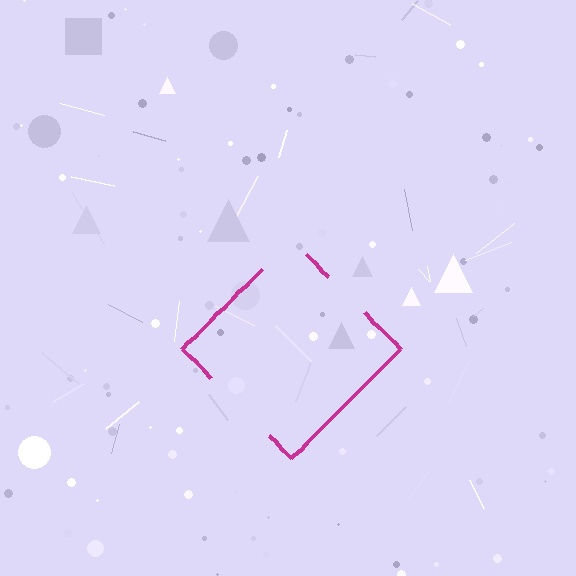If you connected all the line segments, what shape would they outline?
They would outline a diamond.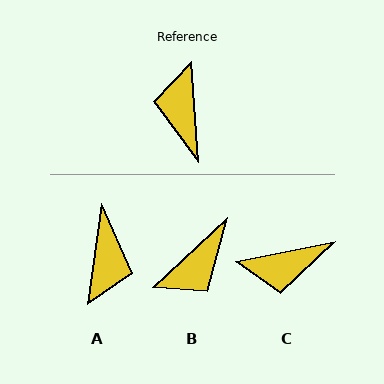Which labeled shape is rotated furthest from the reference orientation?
A, about 168 degrees away.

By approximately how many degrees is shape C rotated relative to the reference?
Approximately 97 degrees counter-clockwise.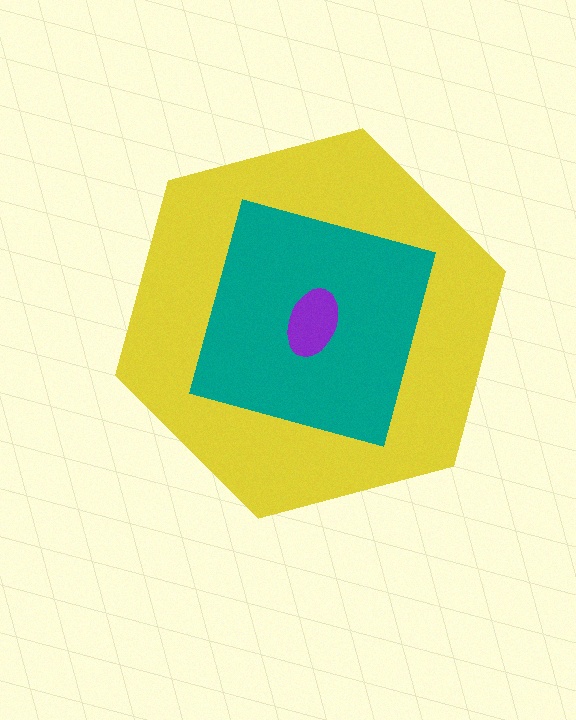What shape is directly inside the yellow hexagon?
The teal diamond.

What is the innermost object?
The purple ellipse.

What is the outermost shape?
The yellow hexagon.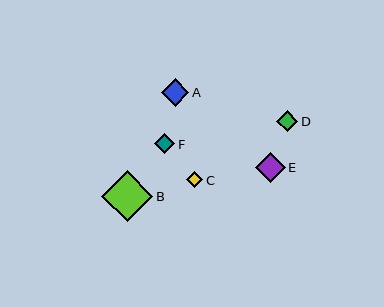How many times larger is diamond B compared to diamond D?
Diamond B is approximately 2.5 times the size of diamond D.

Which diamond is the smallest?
Diamond C is the smallest with a size of approximately 16 pixels.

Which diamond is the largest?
Diamond B is the largest with a size of approximately 51 pixels.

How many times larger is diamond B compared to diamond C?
Diamond B is approximately 3.3 times the size of diamond C.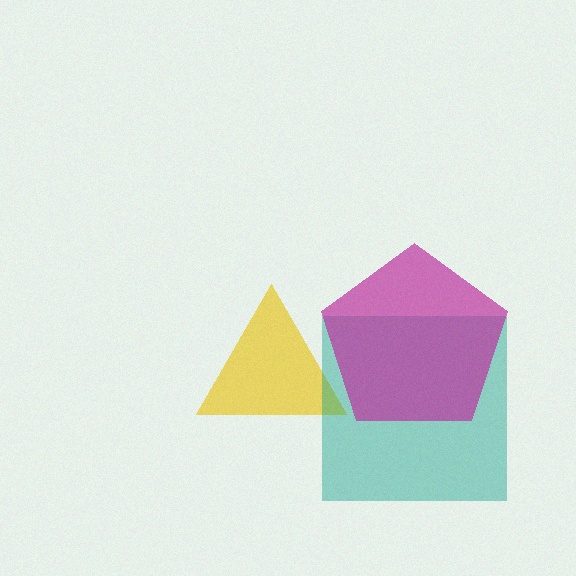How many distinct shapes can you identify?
There are 3 distinct shapes: a yellow triangle, a teal square, a magenta pentagon.